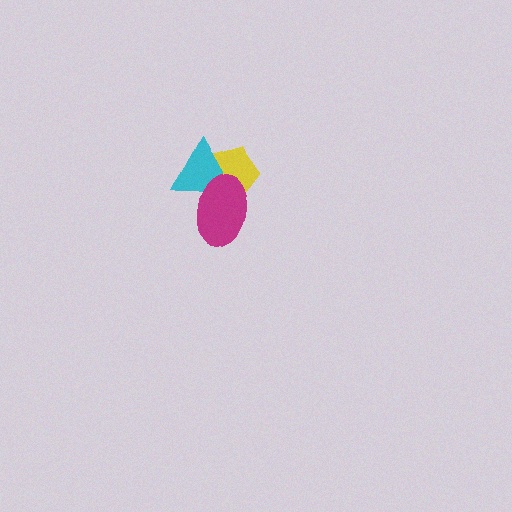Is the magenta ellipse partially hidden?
No, no other shape covers it.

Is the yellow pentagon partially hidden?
Yes, it is partially covered by another shape.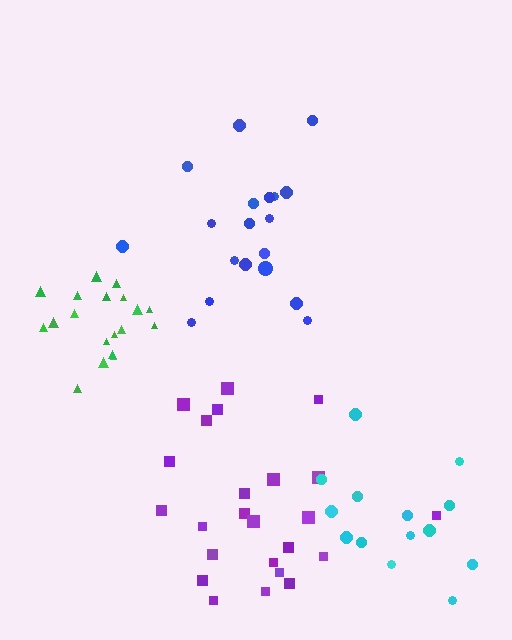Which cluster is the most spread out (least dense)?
Cyan.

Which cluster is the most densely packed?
Green.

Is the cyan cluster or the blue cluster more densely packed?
Blue.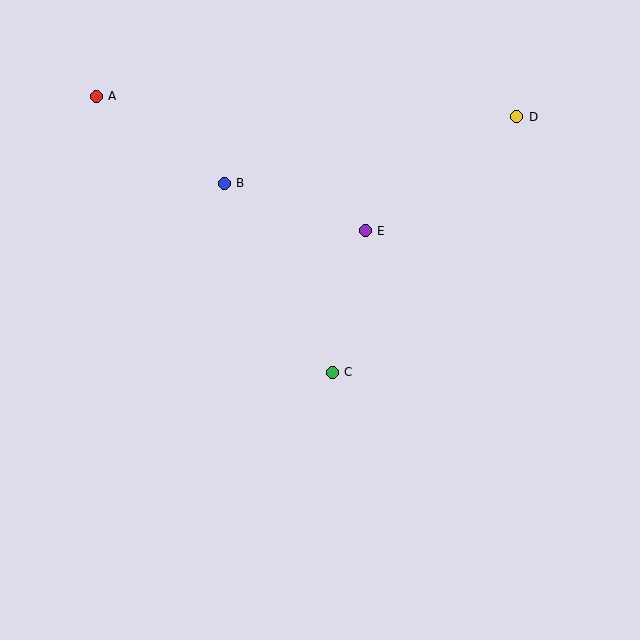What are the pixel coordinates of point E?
Point E is at (365, 231).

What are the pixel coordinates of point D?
Point D is at (517, 117).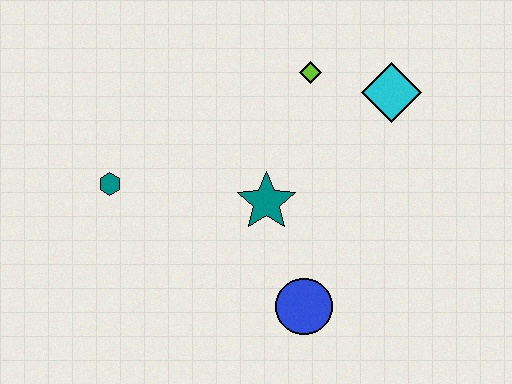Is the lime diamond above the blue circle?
Yes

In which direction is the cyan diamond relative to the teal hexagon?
The cyan diamond is to the right of the teal hexagon.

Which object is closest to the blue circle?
The teal star is closest to the blue circle.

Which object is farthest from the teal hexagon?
The cyan diamond is farthest from the teal hexagon.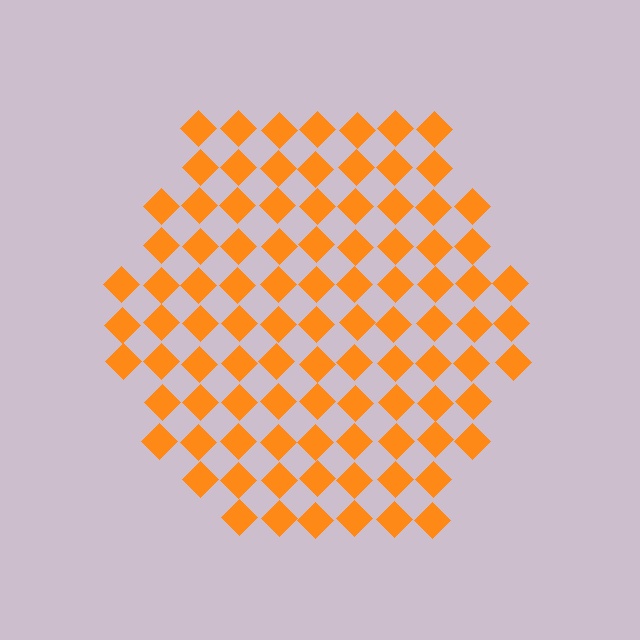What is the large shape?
The large shape is a hexagon.